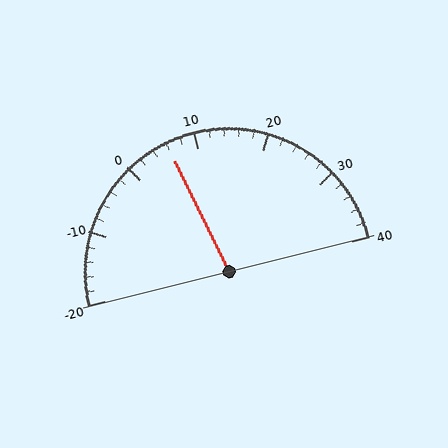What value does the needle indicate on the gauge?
The needle indicates approximately 6.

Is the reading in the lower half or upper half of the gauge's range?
The reading is in the lower half of the range (-20 to 40).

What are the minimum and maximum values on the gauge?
The gauge ranges from -20 to 40.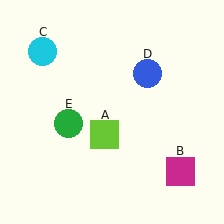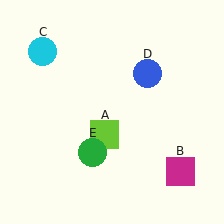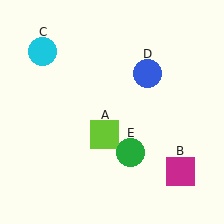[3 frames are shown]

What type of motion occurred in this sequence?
The green circle (object E) rotated counterclockwise around the center of the scene.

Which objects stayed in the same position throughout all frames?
Lime square (object A) and magenta square (object B) and cyan circle (object C) and blue circle (object D) remained stationary.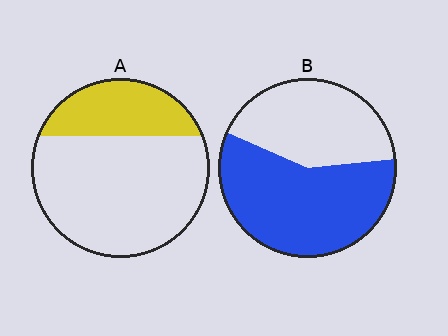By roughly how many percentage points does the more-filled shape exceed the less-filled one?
By roughly 30 percentage points (B over A).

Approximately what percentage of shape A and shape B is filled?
A is approximately 30% and B is approximately 60%.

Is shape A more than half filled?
No.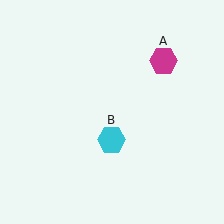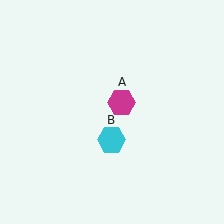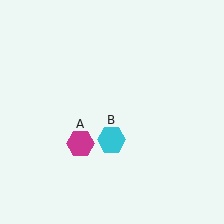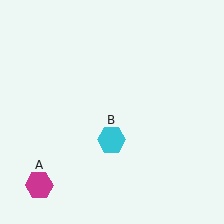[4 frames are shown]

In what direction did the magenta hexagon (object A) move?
The magenta hexagon (object A) moved down and to the left.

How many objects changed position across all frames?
1 object changed position: magenta hexagon (object A).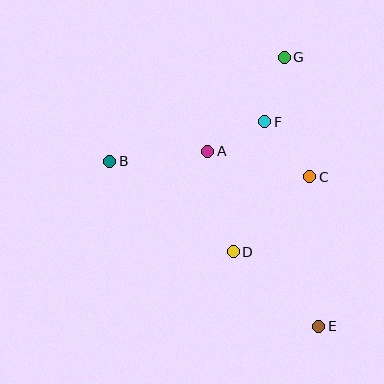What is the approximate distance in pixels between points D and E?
The distance between D and E is approximately 113 pixels.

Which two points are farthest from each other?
Points E and G are farthest from each other.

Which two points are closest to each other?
Points A and F are closest to each other.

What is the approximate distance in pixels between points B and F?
The distance between B and F is approximately 160 pixels.